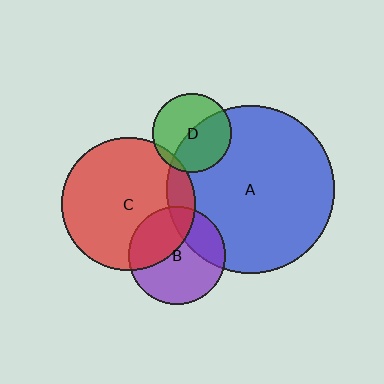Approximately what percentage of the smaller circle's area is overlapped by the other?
Approximately 25%.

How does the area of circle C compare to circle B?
Approximately 1.9 times.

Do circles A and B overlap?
Yes.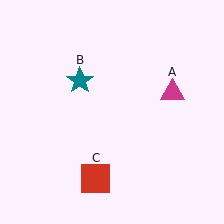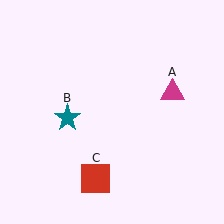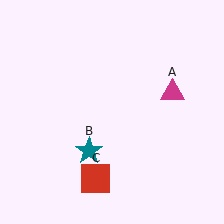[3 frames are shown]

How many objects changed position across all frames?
1 object changed position: teal star (object B).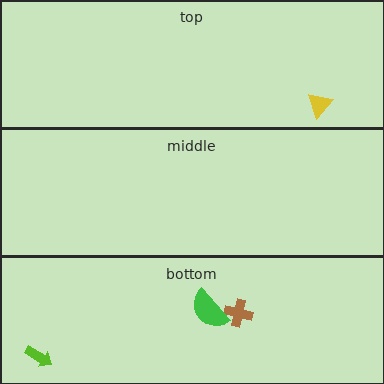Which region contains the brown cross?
The bottom region.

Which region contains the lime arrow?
The bottom region.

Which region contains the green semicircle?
The bottom region.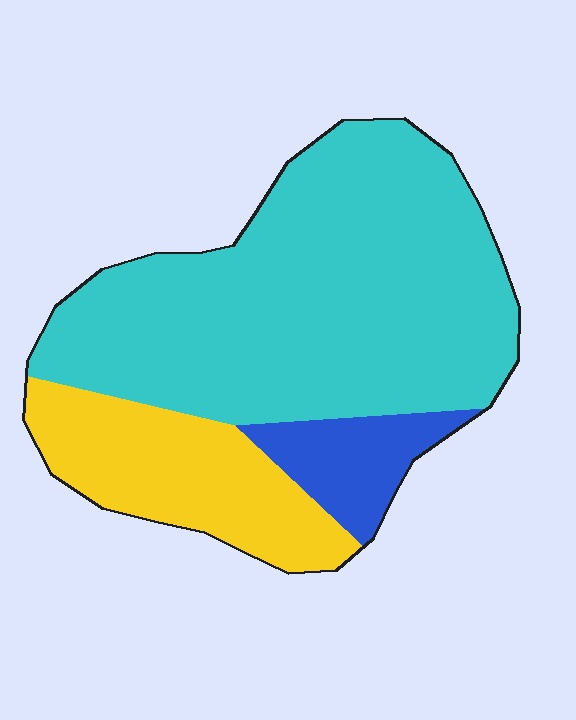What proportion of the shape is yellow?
Yellow takes up about one quarter (1/4) of the shape.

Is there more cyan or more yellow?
Cyan.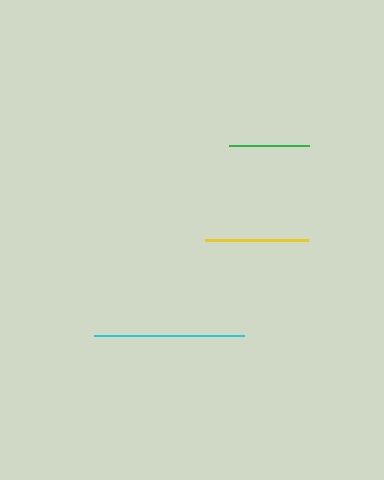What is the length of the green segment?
The green segment is approximately 80 pixels long.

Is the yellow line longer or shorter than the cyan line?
The cyan line is longer than the yellow line.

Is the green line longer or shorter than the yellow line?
The yellow line is longer than the green line.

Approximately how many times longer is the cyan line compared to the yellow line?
The cyan line is approximately 1.5 times the length of the yellow line.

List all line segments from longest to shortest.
From longest to shortest: cyan, yellow, green.